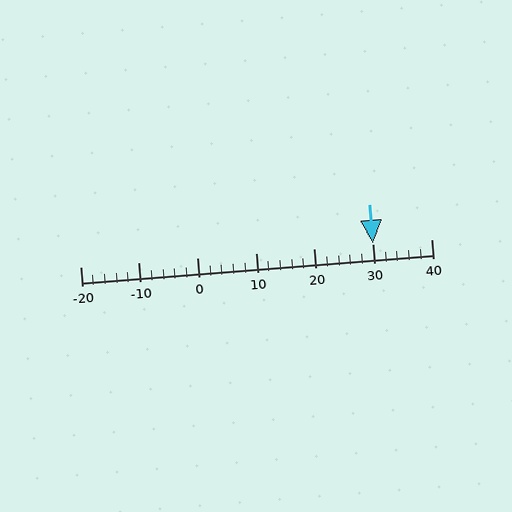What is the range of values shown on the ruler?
The ruler shows values from -20 to 40.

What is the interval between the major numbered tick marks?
The major tick marks are spaced 10 units apart.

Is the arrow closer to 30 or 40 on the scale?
The arrow is closer to 30.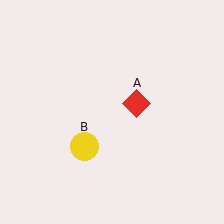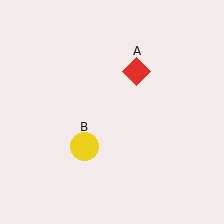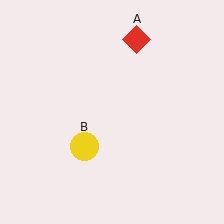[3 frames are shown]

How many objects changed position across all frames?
1 object changed position: red diamond (object A).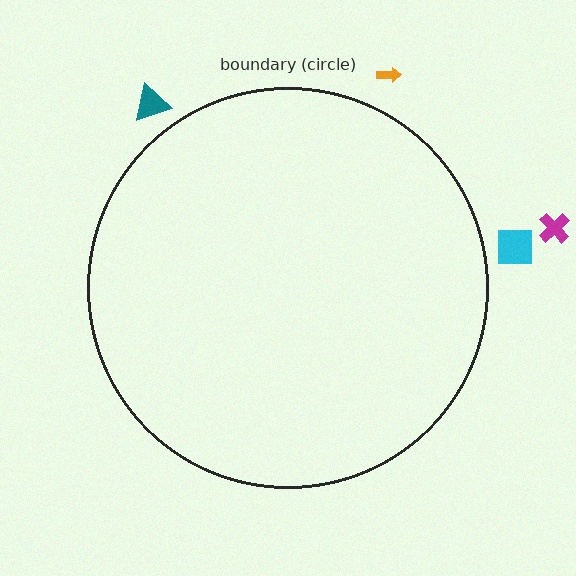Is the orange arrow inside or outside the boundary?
Outside.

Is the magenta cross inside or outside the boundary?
Outside.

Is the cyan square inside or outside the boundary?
Outside.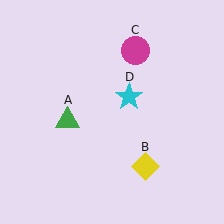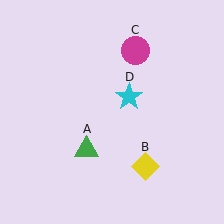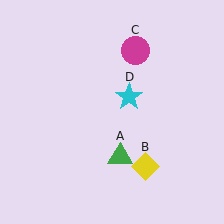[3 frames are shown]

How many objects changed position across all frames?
1 object changed position: green triangle (object A).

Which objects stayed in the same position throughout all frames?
Yellow diamond (object B) and magenta circle (object C) and cyan star (object D) remained stationary.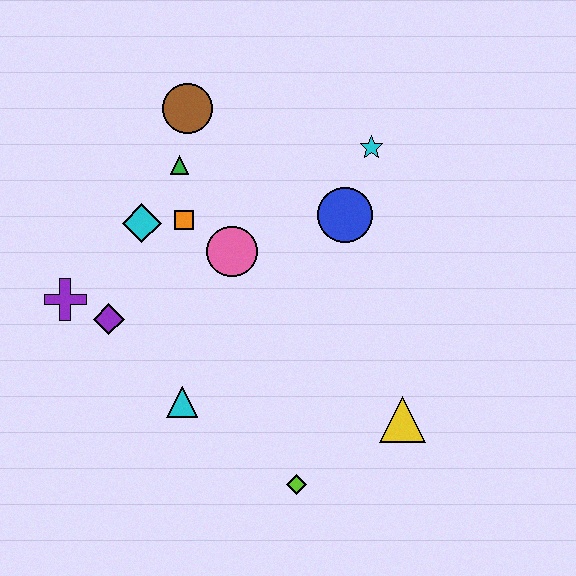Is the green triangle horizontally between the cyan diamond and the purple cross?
No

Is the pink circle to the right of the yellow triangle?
No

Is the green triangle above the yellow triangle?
Yes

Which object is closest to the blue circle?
The cyan star is closest to the blue circle.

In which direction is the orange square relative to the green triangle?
The orange square is below the green triangle.